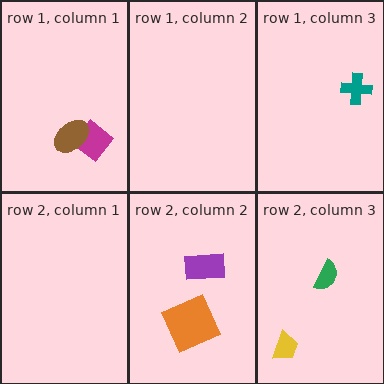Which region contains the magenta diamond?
The row 1, column 1 region.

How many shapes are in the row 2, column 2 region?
2.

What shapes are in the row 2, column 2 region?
The orange square, the purple rectangle.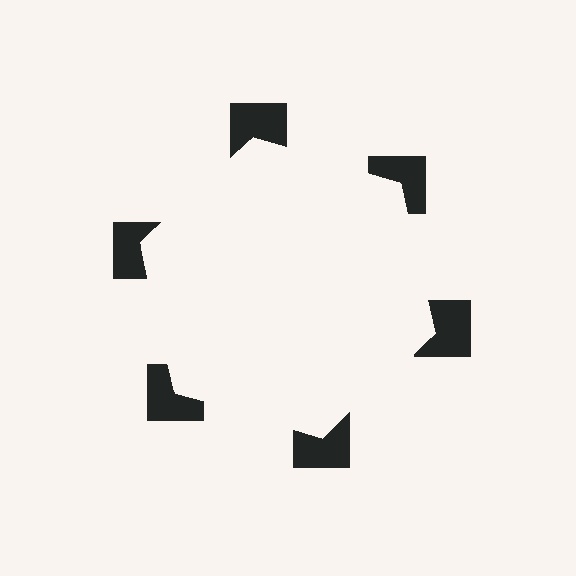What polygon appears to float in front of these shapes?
An illusory hexagon — its edges are inferred from the aligned wedge cuts in the notched squares, not physically drawn.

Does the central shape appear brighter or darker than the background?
It typically appears slightly brighter than the background, even though no actual brightness change is drawn.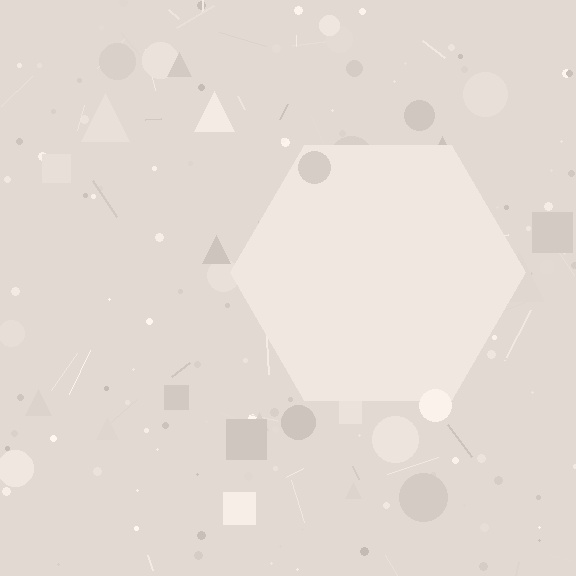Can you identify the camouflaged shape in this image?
The camouflaged shape is a hexagon.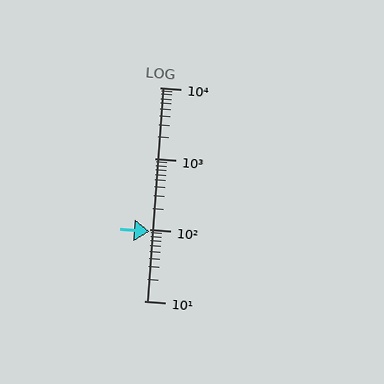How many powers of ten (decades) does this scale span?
The scale spans 3 decades, from 10 to 10000.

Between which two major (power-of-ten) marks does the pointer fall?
The pointer is between 10 and 100.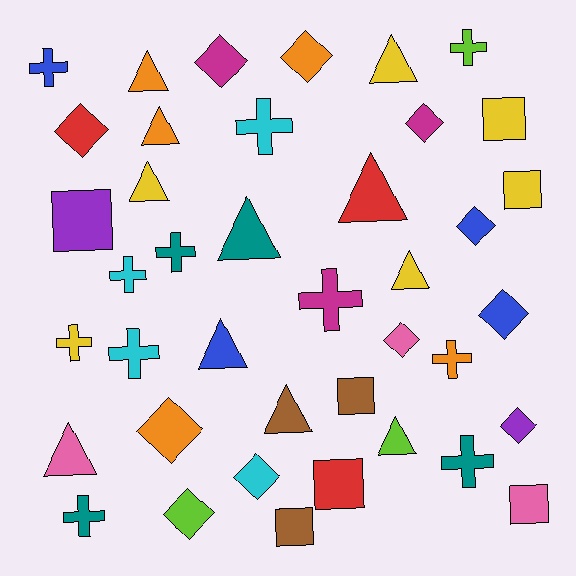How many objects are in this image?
There are 40 objects.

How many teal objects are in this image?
There are 4 teal objects.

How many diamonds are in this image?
There are 11 diamonds.